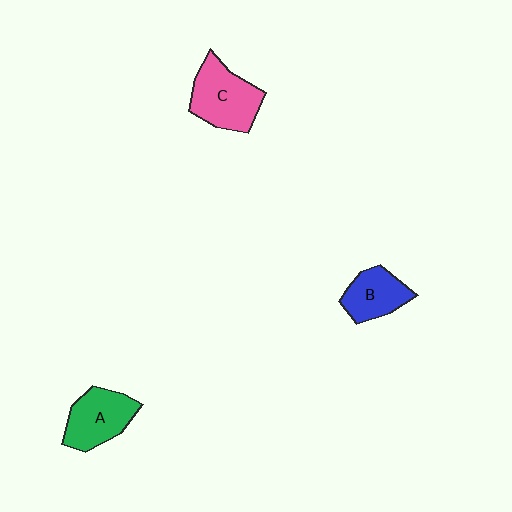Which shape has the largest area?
Shape C (pink).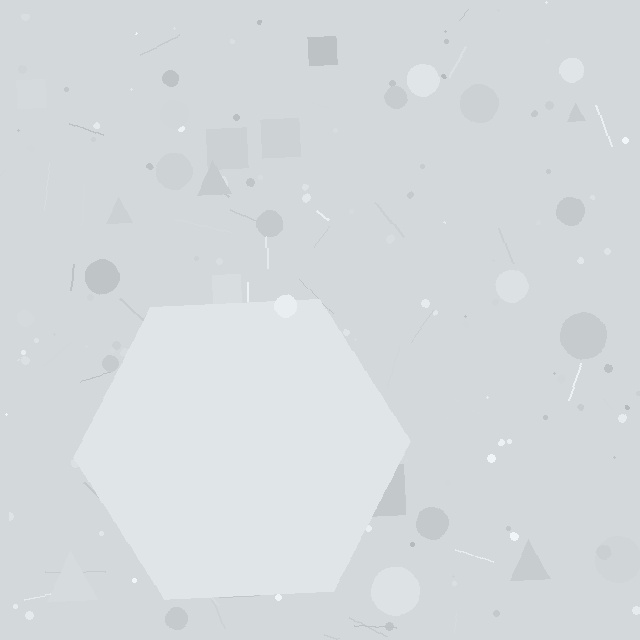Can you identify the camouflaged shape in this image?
The camouflaged shape is a hexagon.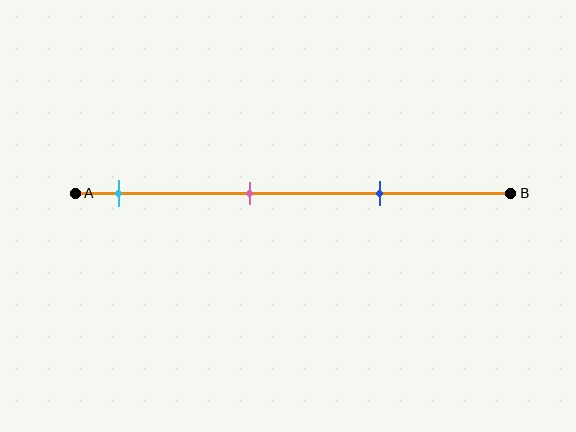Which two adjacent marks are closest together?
The pink and blue marks are the closest adjacent pair.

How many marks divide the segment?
There are 3 marks dividing the segment.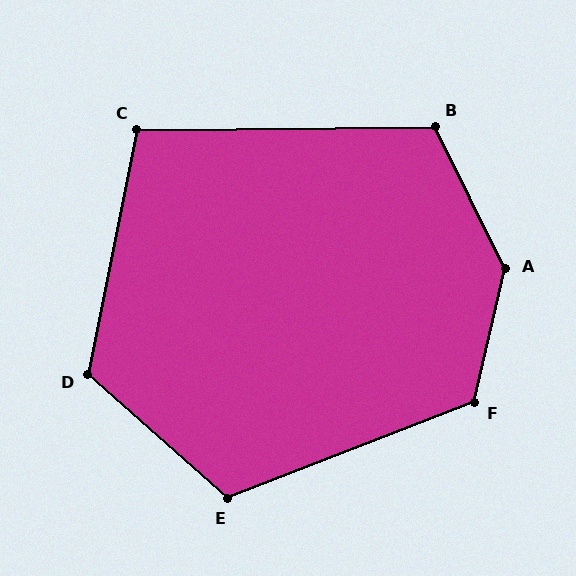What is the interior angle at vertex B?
Approximately 116 degrees (obtuse).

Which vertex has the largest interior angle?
A, at approximately 141 degrees.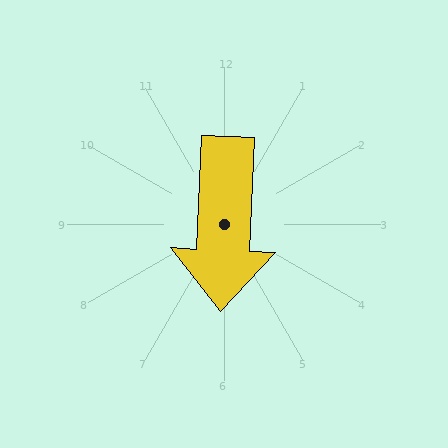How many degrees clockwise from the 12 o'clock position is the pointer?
Approximately 183 degrees.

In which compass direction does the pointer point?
South.